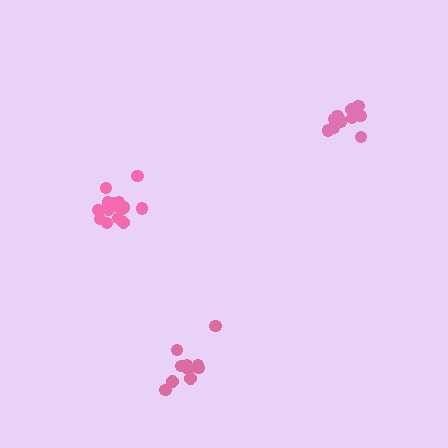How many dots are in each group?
Group 1: 11 dots, Group 2: 15 dots, Group 3: 10 dots (36 total).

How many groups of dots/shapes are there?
There are 3 groups.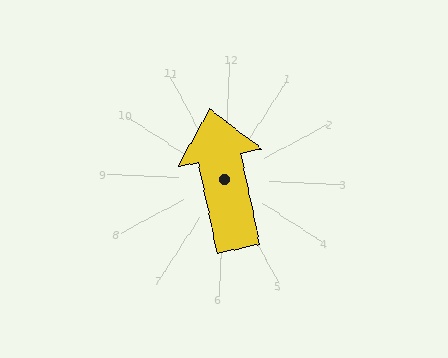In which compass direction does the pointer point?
North.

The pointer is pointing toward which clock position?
Roughly 12 o'clock.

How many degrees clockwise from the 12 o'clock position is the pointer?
Approximately 346 degrees.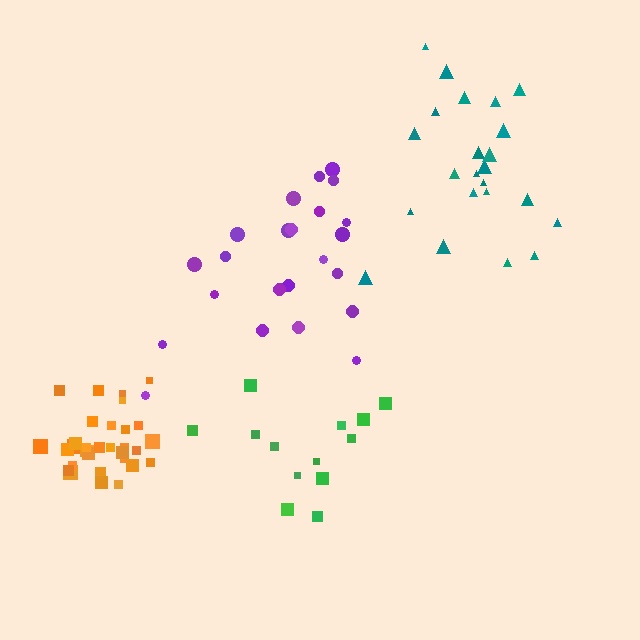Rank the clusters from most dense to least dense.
orange, purple, teal, green.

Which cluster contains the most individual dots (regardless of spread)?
Orange (33).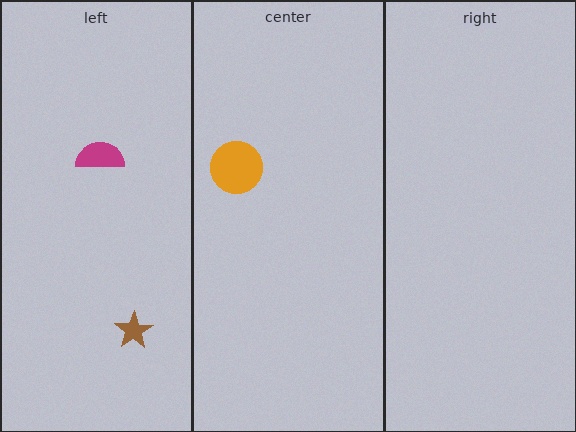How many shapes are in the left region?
2.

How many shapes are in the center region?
1.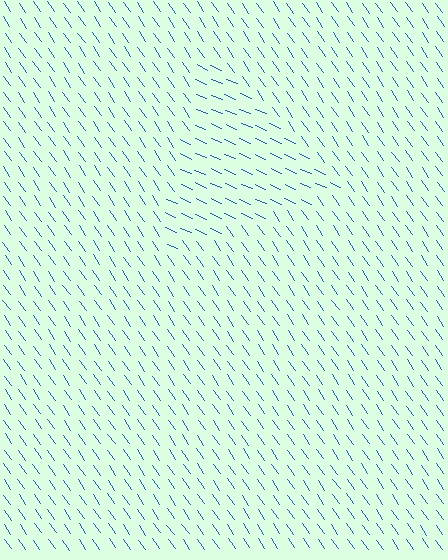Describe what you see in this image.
The image is filled with small blue line segments. A triangle region in the image has lines oriented differently from the surrounding lines, creating a visible texture boundary.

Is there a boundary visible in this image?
Yes, there is a texture boundary formed by a change in line orientation.